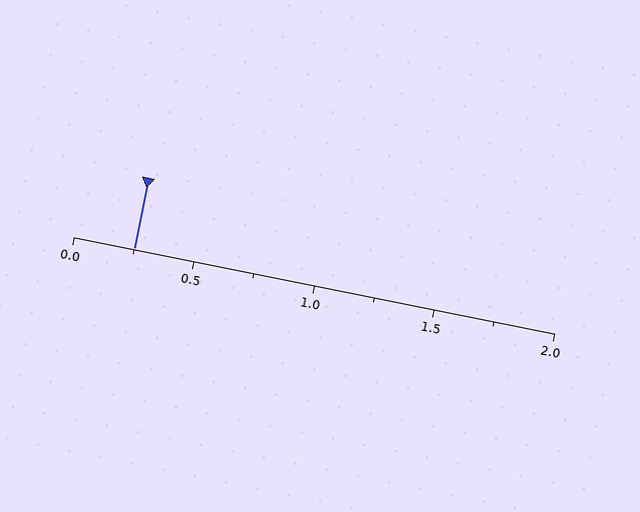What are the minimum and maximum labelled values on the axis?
The axis runs from 0.0 to 2.0.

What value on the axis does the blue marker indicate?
The marker indicates approximately 0.25.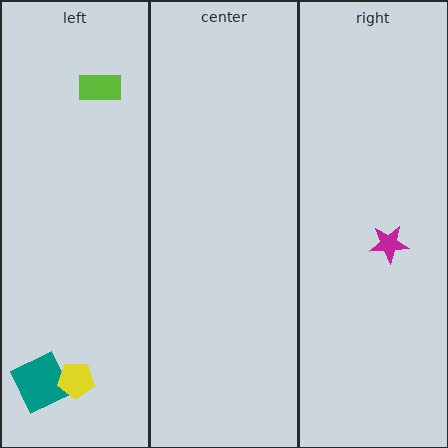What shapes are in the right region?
The magenta star.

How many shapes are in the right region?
1.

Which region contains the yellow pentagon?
The left region.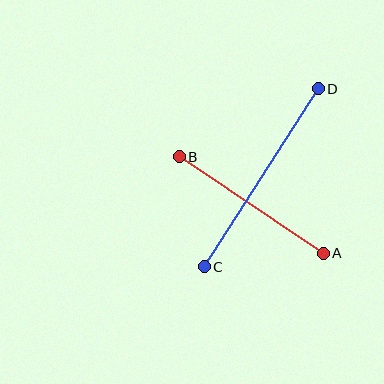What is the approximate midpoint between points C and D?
The midpoint is at approximately (261, 178) pixels.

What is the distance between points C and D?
The distance is approximately 212 pixels.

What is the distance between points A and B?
The distance is approximately 173 pixels.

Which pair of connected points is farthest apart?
Points C and D are farthest apart.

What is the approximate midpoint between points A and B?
The midpoint is at approximately (251, 205) pixels.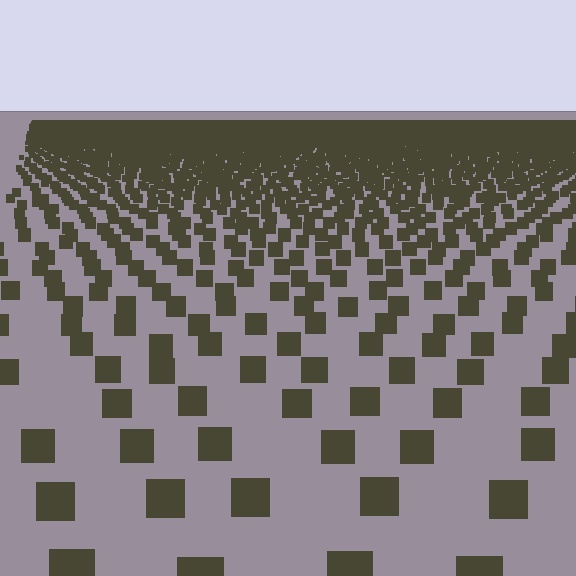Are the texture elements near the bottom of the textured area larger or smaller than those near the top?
Larger. Near the bottom, elements are closer to the viewer and appear at a bigger on-screen size.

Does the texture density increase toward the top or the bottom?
Density increases toward the top.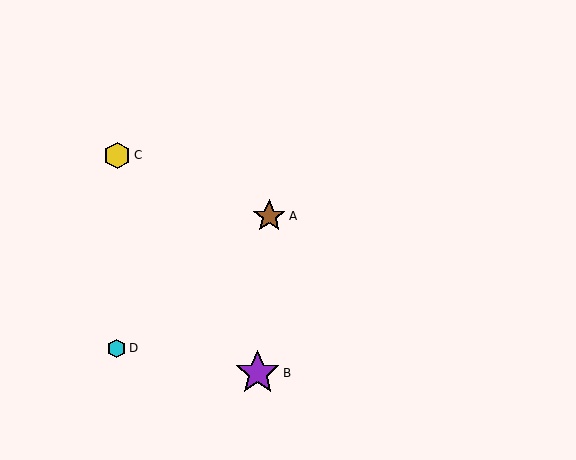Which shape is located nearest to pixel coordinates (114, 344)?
The cyan hexagon (labeled D) at (117, 349) is nearest to that location.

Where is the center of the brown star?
The center of the brown star is at (269, 216).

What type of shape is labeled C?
Shape C is a yellow hexagon.